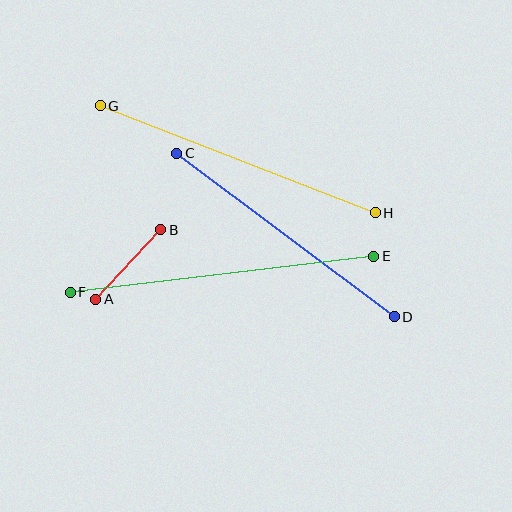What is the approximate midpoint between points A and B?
The midpoint is at approximately (128, 265) pixels.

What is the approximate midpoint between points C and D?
The midpoint is at approximately (285, 235) pixels.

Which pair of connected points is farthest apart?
Points E and F are farthest apart.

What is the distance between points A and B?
The distance is approximately 95 pixels.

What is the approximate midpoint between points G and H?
The midpoint is at approximately (238, 159) pixels.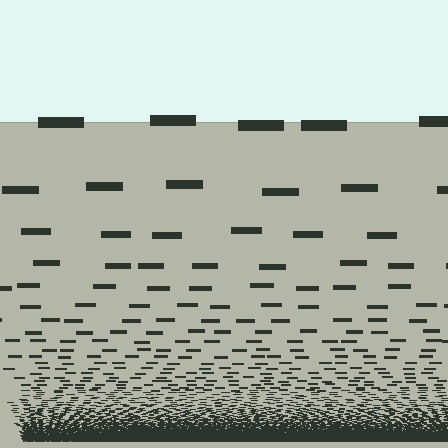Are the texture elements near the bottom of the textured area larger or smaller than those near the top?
Smaller. The gradient is inverted — elements near the bottom are smaller and denser.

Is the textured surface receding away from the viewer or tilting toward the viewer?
The surface appears to tilt toward the viewer. Texture elements get larger and sparser toward the top.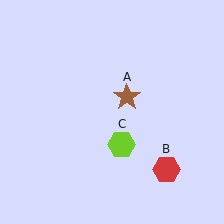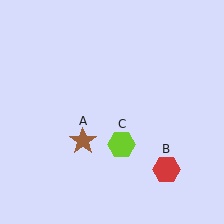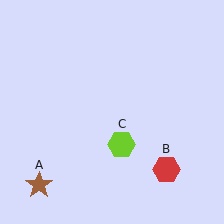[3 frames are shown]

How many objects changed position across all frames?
1 object changed position: brown star (object A).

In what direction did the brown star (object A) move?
The brown star (object A) moved down and to the left.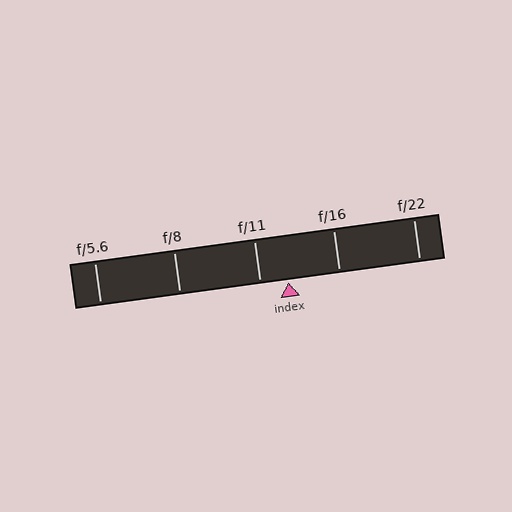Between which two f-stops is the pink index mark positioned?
The index mark is between f/11 and f/16.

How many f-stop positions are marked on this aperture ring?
There are 5 f-stop positions marked.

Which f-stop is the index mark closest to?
The index mark is closest to f/11.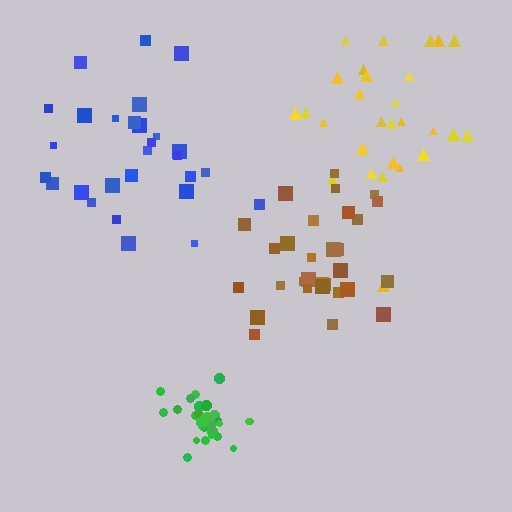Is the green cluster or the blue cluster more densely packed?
Green.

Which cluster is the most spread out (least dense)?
Yellow.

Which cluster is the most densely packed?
Green.